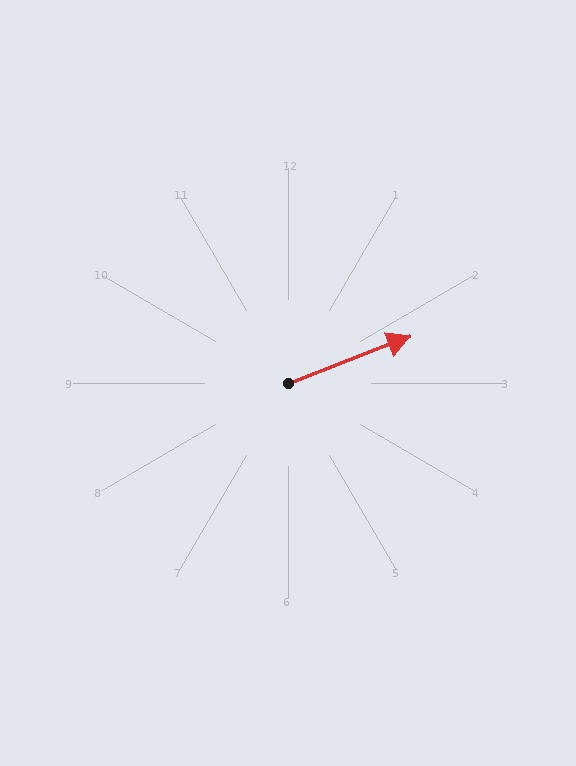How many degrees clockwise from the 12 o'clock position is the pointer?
Approximately 69 degrees.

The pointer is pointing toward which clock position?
Roughly 2 o'clock.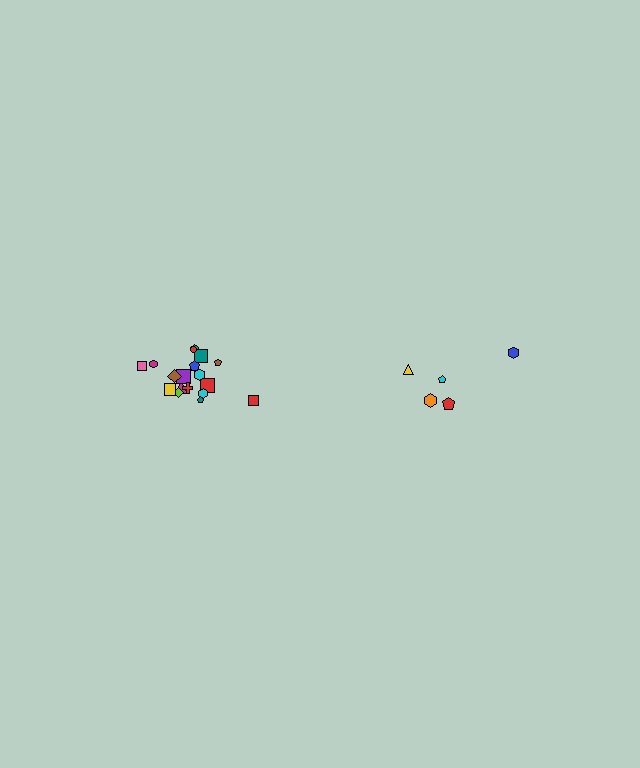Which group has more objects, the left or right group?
The left group.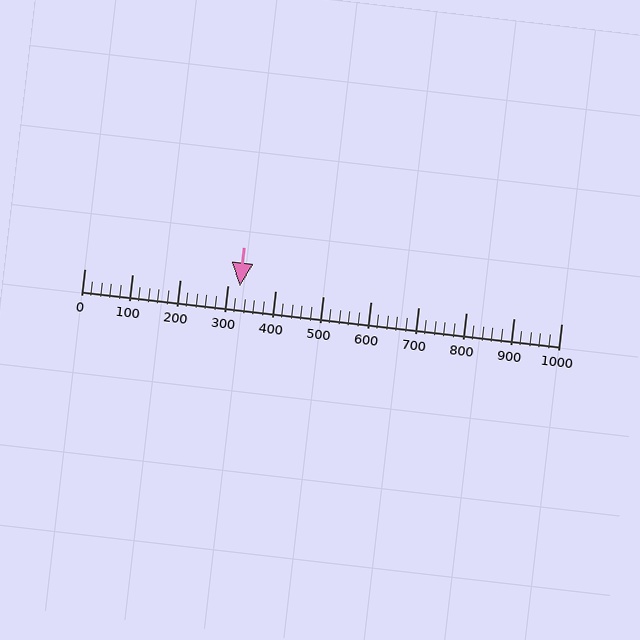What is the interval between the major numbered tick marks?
The major tick marks are spaced 100 units apart.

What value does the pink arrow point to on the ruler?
The pink arrow points to approximately 326.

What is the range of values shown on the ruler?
The ruler shows values from 0 to 1000.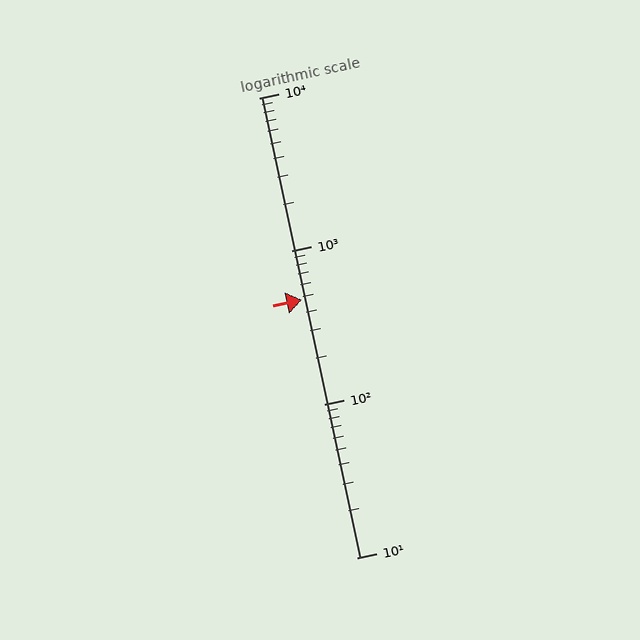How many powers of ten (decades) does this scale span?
The scale spans 3 decades, from 10 to 10000.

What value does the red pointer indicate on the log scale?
The pointer indicates approximately 480.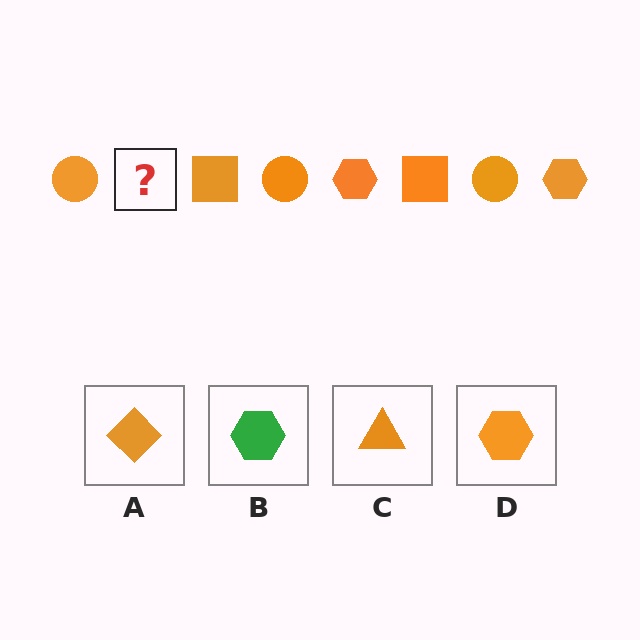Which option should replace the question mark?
Option D.